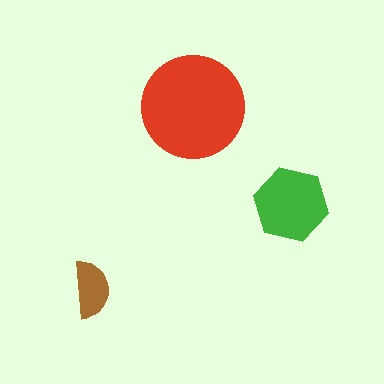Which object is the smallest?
The brown semicircle.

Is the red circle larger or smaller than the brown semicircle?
Larger.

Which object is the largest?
The red circle.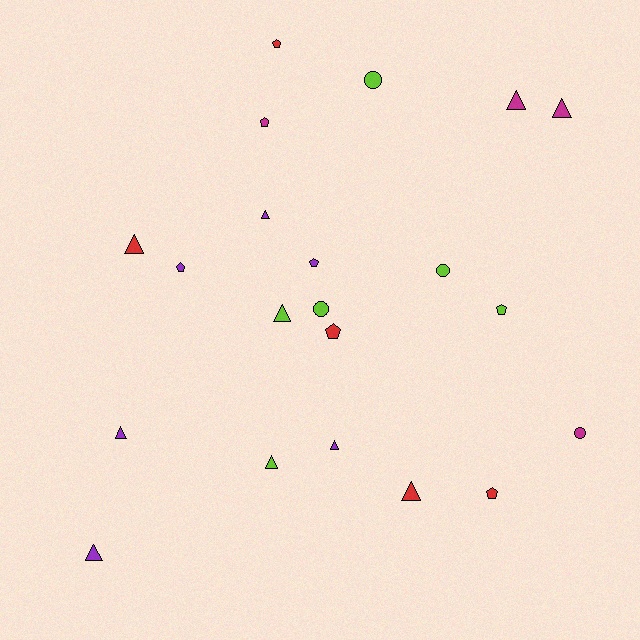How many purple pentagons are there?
There are 2 purple pentagons.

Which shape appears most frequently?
Triangle, with 10 objects.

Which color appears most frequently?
Purple, with 6 objects.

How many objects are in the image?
There are 21 objects.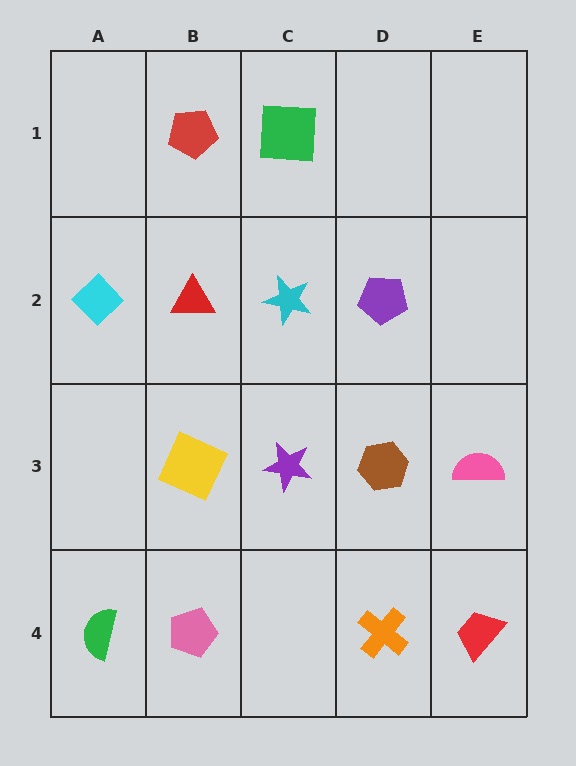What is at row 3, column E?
A pink semicircle.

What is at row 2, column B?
A red triangle.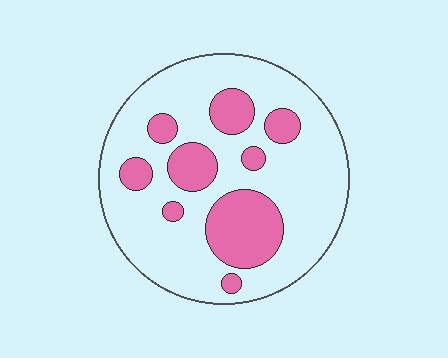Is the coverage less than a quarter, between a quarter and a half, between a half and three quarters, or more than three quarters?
Between a quarter and a half.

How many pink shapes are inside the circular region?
9.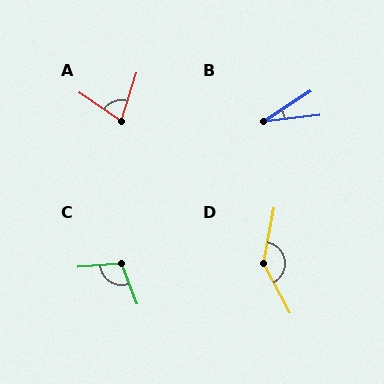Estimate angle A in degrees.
Approximately 74 degrees.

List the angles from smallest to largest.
B (26°), A (74°), C (105°), D (141°).